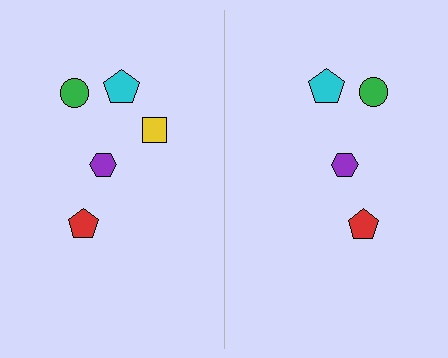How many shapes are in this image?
There are 9 shapes in this image.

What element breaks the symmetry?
A yellow square is missing from the right side.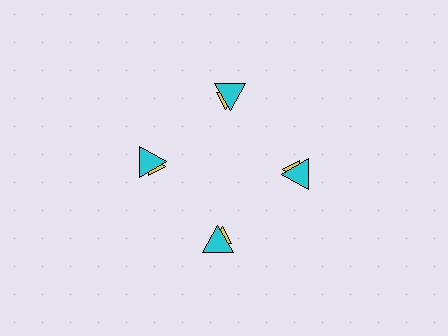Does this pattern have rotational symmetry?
Yes, this pattern has 4-fold rotational symmetry. It looks the same after rotating 90 degrees around the center.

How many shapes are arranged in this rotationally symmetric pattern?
There are 8 shapes, arranged in 4 groups of 2.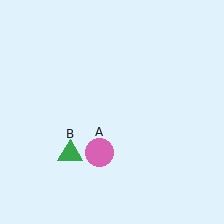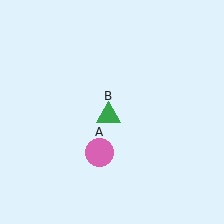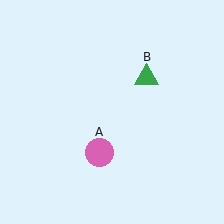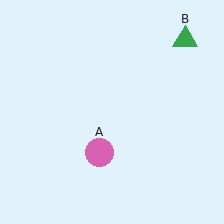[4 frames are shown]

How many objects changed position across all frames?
1 object changed position: green triangle (object B).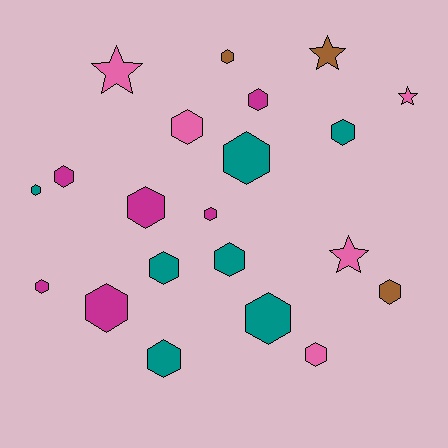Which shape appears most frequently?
Hexagon, with 17 objects.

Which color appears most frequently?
Teal, with 7 objects.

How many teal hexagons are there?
There are 7 teal hexagons.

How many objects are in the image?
There are 21 objects.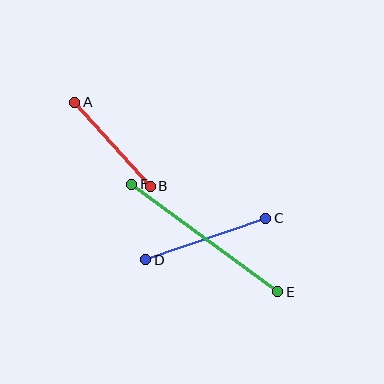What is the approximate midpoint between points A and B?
The midpoint is at approximately (113, 144) pixels.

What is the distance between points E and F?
The distance is approximately 182 pixels.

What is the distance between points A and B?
The distance is approximately 113 pixels.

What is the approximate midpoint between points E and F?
The midpoint is at approximately (205, 238) pixels.